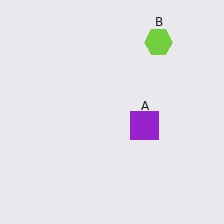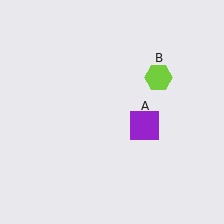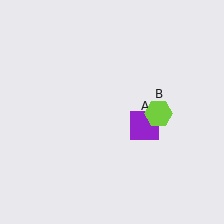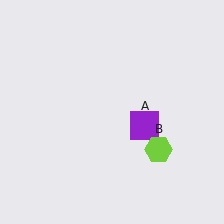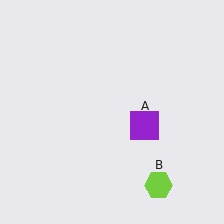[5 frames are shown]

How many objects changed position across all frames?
1 object changed position: lime hexagon (object B).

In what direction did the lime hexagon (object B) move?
The lime hexagon (object B) moved down.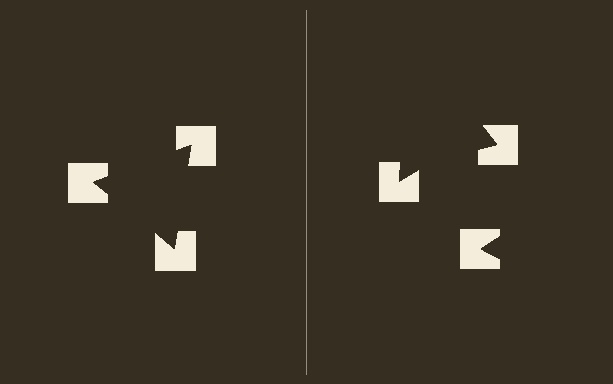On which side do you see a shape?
An illusory triangle appears on the left side. On the right side the wedge cuts are rotated, so no coherent shape forms.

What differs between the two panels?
The notched squares are positioned identically on both sides; only the wedge orientations differ. On the left they align to a triangle; on the right they are misaligned.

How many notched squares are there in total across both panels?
6 — 3 on each side.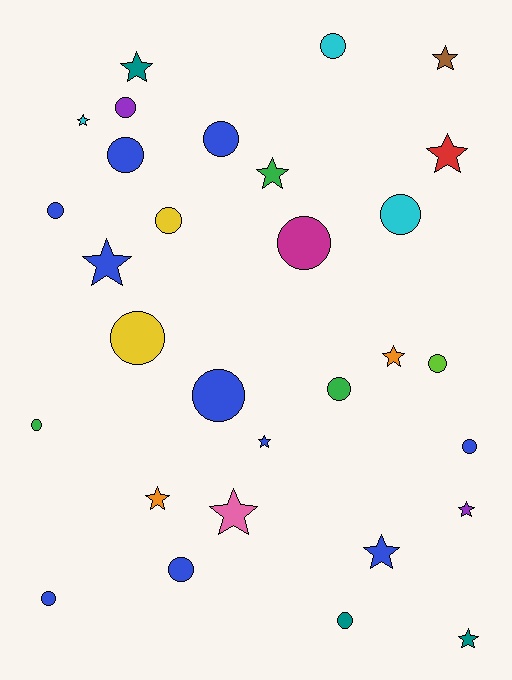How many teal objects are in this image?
There are 3 teal objects.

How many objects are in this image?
There are 30 objects.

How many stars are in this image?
There are 13 stars.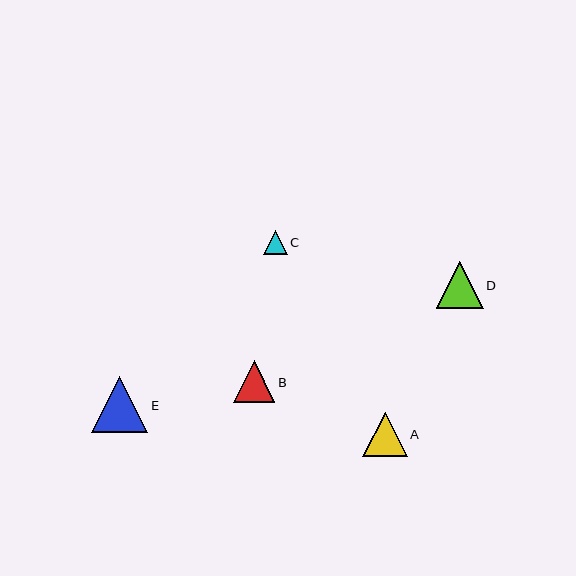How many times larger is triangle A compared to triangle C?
Triangle A is approximately 1.9 times the size of triangle C.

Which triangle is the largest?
Triangle E is the largest with a size of approximately 56 pixels.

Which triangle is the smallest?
Triangle C is the smallest with a size of approximately 24 pixels.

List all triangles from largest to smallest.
From largest to smallest: E, D, A, B, C.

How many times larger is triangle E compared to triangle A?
Triangle E is approximately 1.3 times the size of triangle A.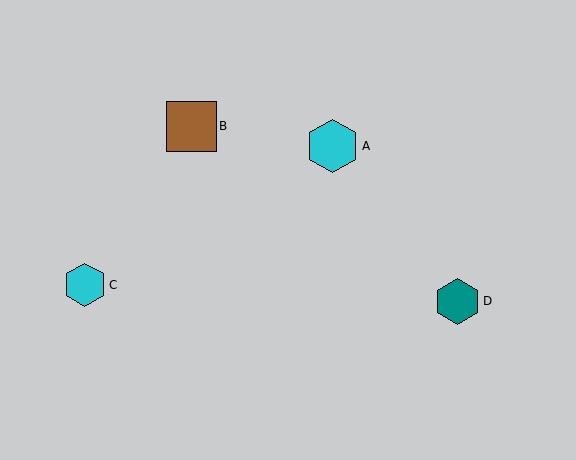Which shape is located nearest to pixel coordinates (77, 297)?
The cyan hexagon (labeled C) at (85, 285) is nearest to that location.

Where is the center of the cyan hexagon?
The center of the cyan hexagon is at (85, 285).